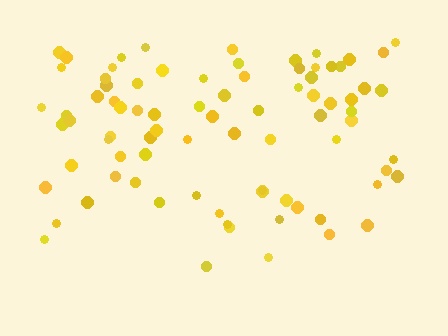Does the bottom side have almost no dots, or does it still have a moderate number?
Still a moderate number, just noticeably fewer than the top.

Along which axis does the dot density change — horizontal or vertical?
Vertical.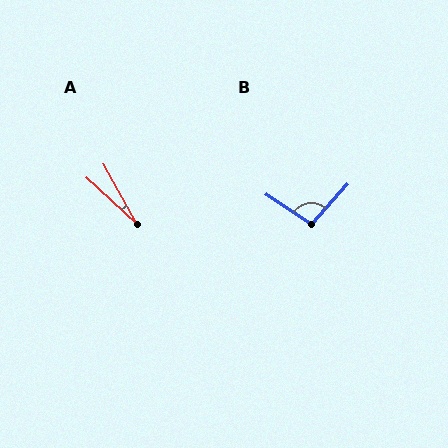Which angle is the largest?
B, at approximately 99 degrees.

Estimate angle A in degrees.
Approximately 19 degrees.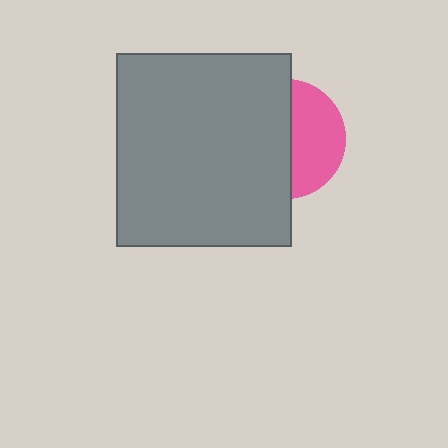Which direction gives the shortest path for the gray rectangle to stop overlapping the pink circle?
Moving left gives the shortest separation.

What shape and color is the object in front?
The object in front is a gray rectangle.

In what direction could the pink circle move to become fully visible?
The pink circle could move right. That would shift it out from behind the gray rectangle entirely.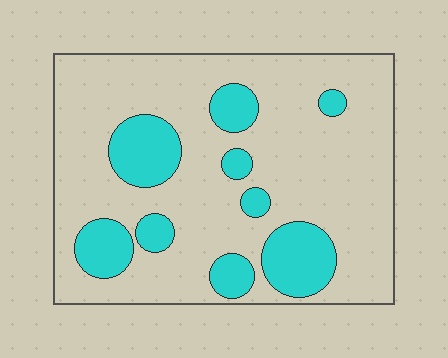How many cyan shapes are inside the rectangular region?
9.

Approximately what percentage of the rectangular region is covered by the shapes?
Approximately 20%.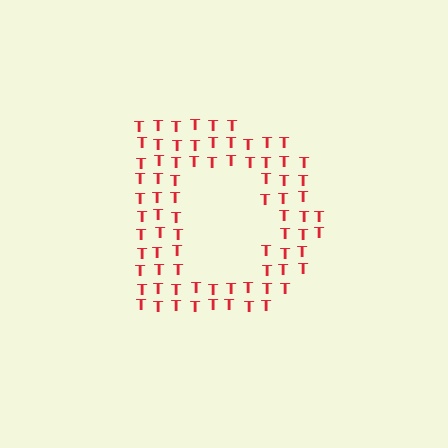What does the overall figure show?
The overall figure shows the letter D.